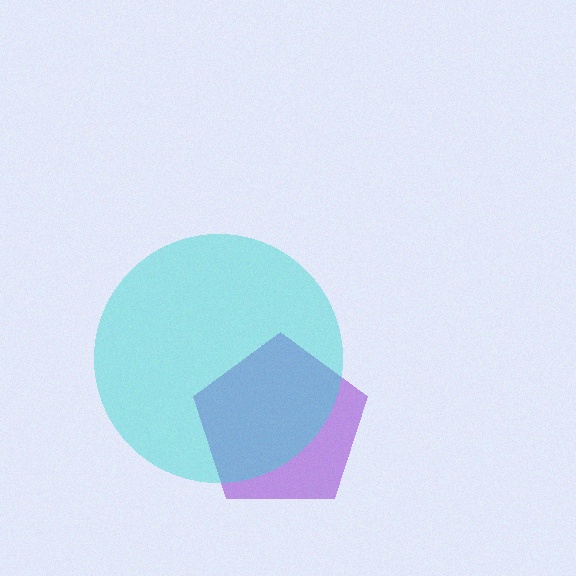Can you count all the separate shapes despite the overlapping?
Yes, there are 2 separate shapes.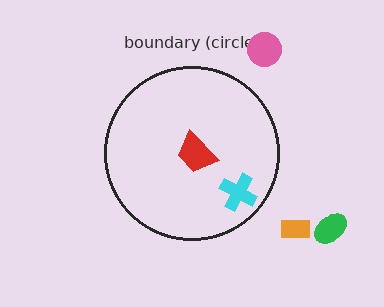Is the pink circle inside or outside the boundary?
Outside.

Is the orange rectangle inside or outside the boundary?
Outside.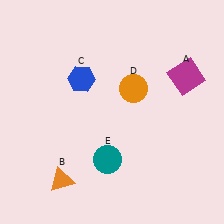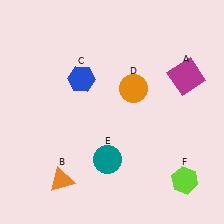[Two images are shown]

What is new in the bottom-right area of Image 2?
A lime hexagon (F) was added in the bottom-right area of Image 2.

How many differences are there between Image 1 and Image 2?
There is 1 difference between the two images.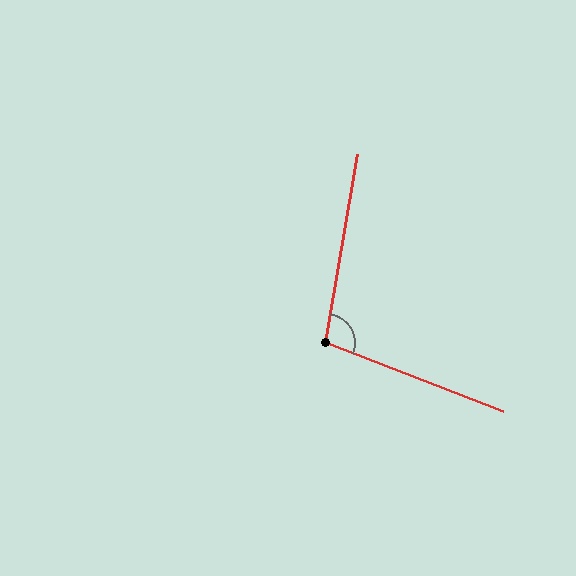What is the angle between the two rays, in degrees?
Approximately 101 degrees.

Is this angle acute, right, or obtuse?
It is obtuse.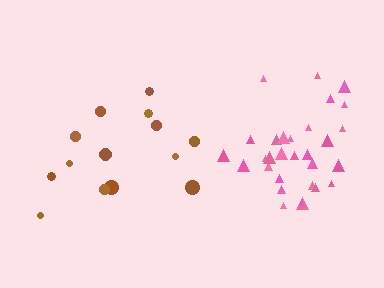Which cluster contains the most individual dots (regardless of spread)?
Pink (30).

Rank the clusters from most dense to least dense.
pink, brown.